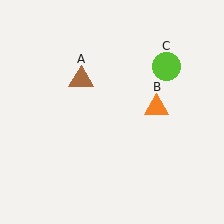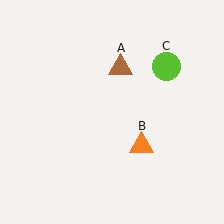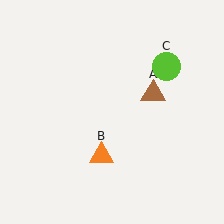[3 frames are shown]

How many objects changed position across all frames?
2 objects changed position: brown triangle (object A), orange triangle (object B).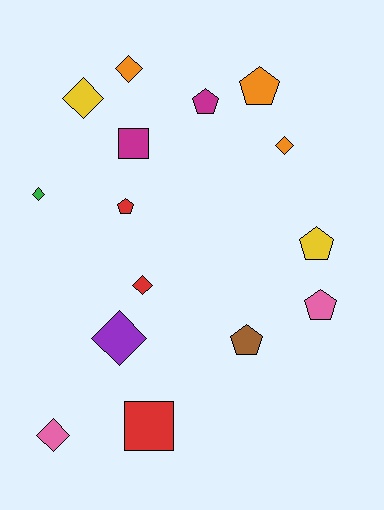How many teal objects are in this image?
There are no teal objects.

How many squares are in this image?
There are 2 squares.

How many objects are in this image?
There are 15 objects.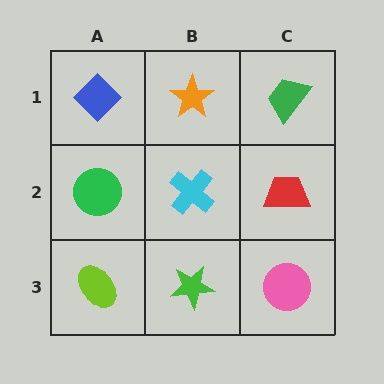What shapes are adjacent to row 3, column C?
A red trapezoid (row 2, column C), a green star (row 3, column B).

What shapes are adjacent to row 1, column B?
A cyan cross (row 2, column B), a blue diamond (row 1, column A), a green trapezoid (row 1, column C).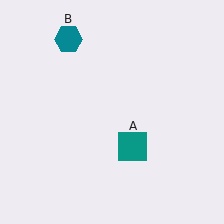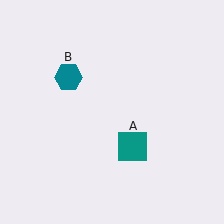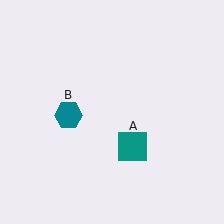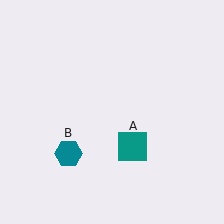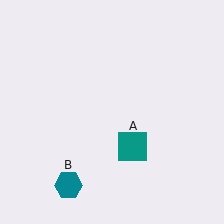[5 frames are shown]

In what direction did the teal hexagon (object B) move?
The teal hexagon (object B) moved down.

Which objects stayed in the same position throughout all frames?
Teal square (object A) remained stationary.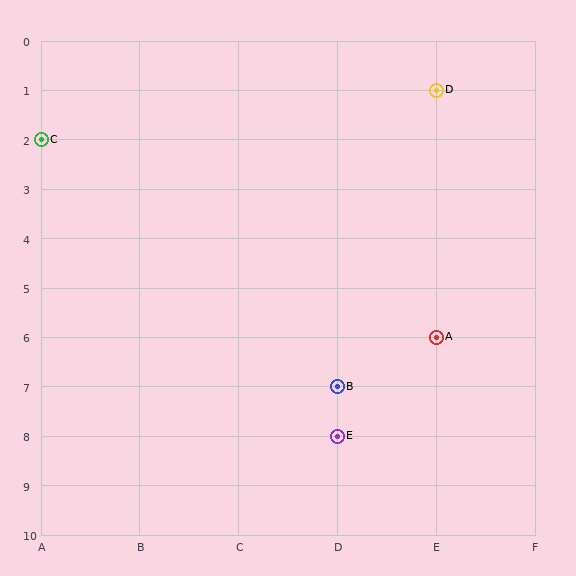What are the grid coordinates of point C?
Point C is at grid coordinates (A, 2).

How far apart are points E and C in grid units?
Points E and C are 3 columns and 6 rows apart (about 6.7 grid units diagonally).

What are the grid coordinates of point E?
Point E is at grid coordinates (D, 8).